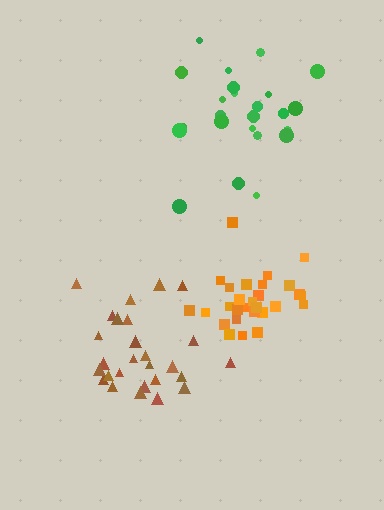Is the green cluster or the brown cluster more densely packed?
Brown.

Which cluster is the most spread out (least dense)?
Green.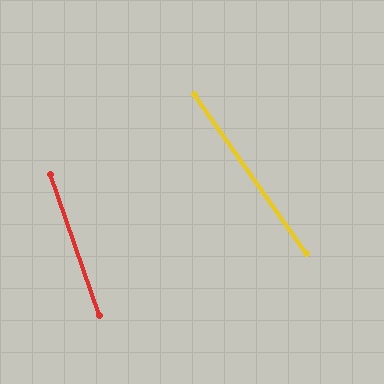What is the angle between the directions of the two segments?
Approximately 16 degrees.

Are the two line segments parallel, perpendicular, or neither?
Neither parallel nor perpendicular — they differ by about 16°.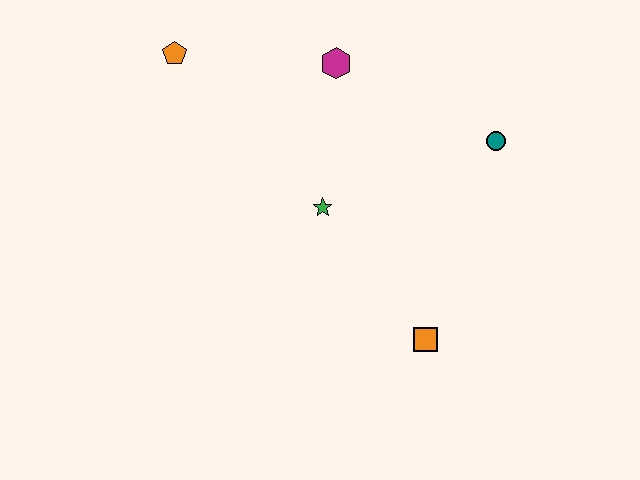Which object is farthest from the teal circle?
The orange pentagon is farthest from the teal circle.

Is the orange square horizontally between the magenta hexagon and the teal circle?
Yes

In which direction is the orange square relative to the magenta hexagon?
The orange square is below the magenta hexagon.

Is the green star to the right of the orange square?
No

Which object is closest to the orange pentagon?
The magenta hexagon is closest to the orange pentagon.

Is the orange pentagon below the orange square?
No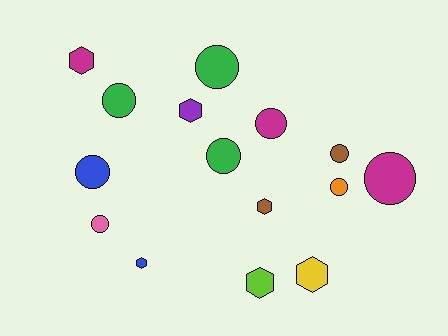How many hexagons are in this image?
There are 6 hexagons.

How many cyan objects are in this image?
There are no cyan objects.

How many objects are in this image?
There are 15 objects.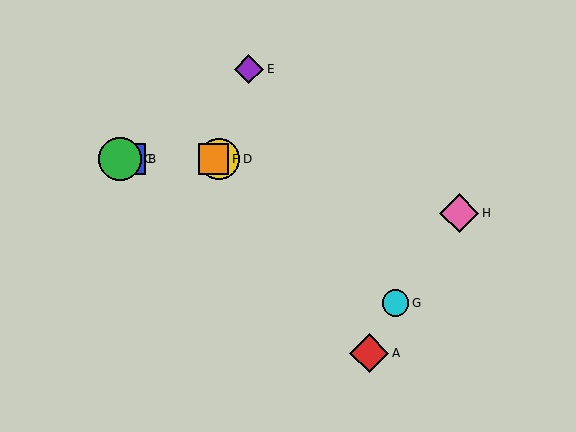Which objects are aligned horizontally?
Objects B, C, D, F are aligned horizontally.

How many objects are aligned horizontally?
4 objects (B, C, D, F) are aligned horizontally.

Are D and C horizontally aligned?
Yes, both are at y≈159.